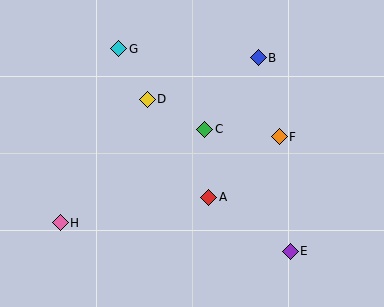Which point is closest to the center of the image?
Point C at (205, 129) is closest to the center.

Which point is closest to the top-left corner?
Point G is closest to the top-left corner.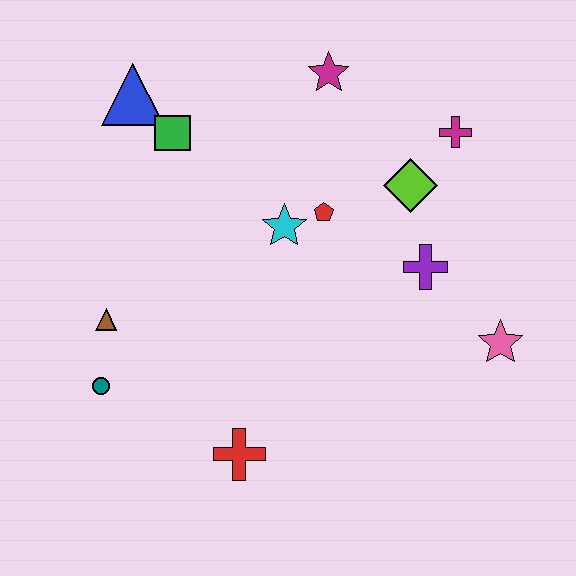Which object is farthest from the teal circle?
The magenta cross is farthest from the teal circle.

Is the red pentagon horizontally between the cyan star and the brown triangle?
No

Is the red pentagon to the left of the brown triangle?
No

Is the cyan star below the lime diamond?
Yes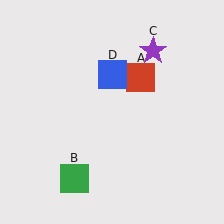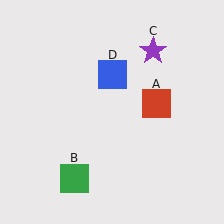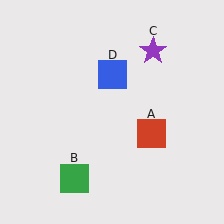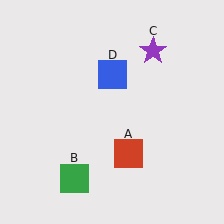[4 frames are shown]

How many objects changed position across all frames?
1 object changed position: red square (object A).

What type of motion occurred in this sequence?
The red square (object A) rotated clockwise around the center of the scene.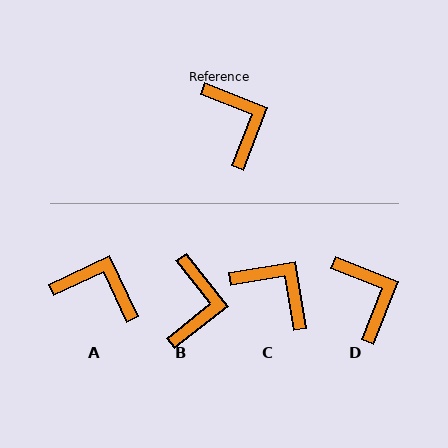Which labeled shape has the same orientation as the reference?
D.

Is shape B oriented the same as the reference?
No, it is off by about 30 degrees.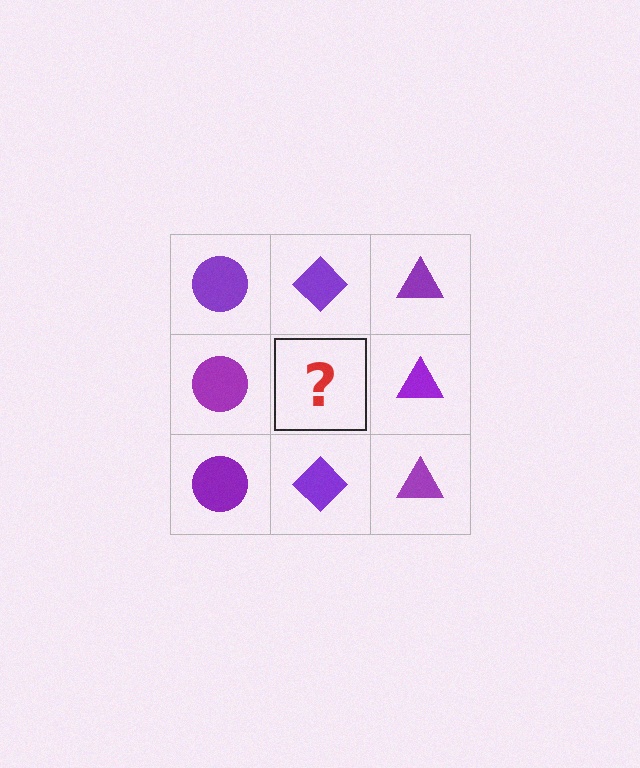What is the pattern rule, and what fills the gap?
The rule is that each column has a consistent shape. The gap should be filled with a purple diamond.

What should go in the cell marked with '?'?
The missing cell should contain a purple diamond.